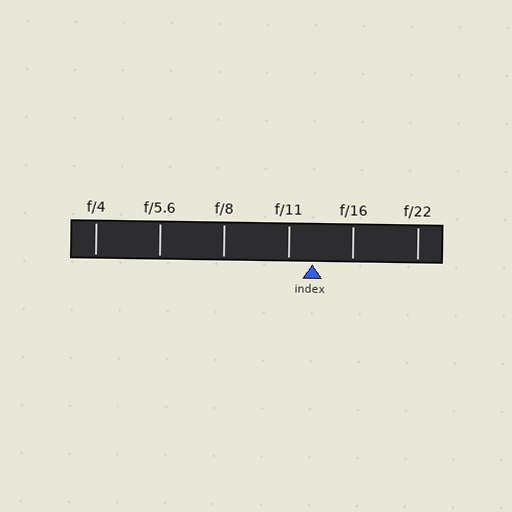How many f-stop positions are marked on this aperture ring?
There are 6 f-stop positions marked.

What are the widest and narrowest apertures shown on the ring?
The widest aperture shown is f/4 and the narrowest is f/22.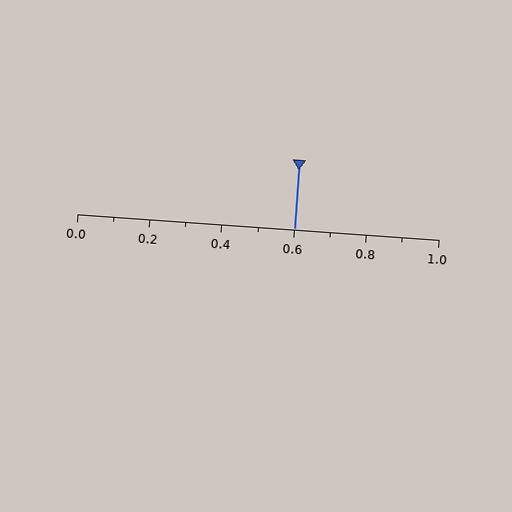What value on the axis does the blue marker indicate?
The marker indicates approximately 0.6.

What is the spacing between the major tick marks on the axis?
The major ticks are spaced 0.2 apart.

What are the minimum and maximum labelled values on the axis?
The axis runs from 0.0 to 1.0.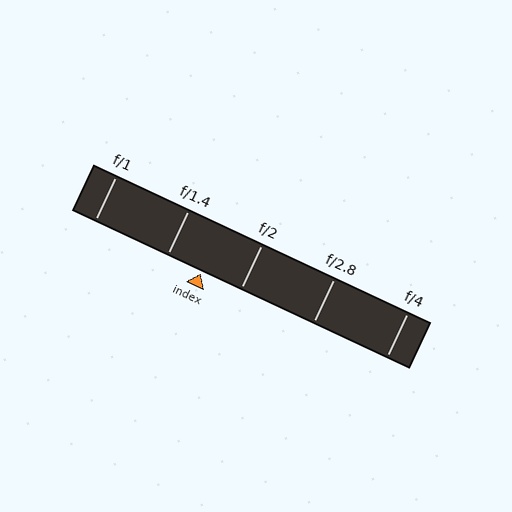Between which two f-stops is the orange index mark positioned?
The index mark is between f/1.4 and f/2.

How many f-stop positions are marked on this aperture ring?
There are 5 f-stop positions marked.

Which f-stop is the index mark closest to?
The index mark is closest to f/1.4.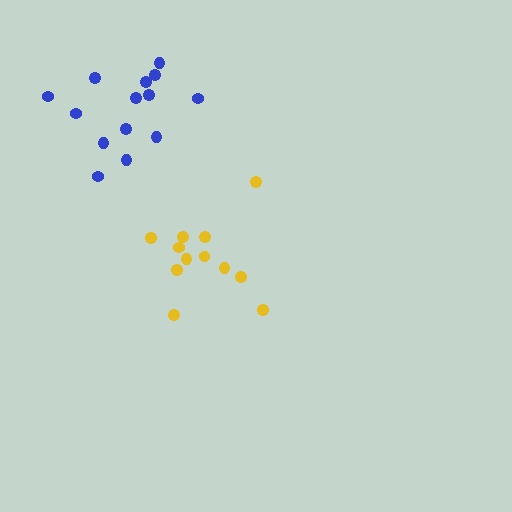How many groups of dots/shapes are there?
There are 2 groups.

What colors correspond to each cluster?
The clusters are colored: blue, yellow.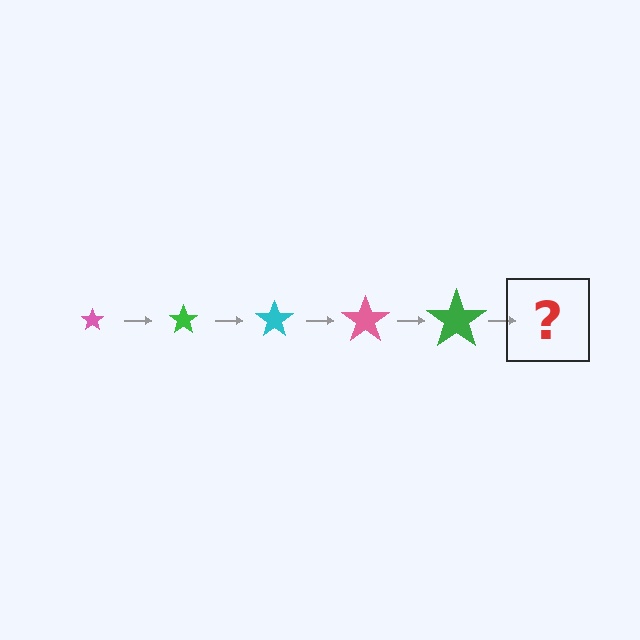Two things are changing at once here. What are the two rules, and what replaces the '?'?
The two rules are that the star grows larger each step and the color cycles through pink, green, and cyan. The '?' should be a cyan star, larger than the previous one.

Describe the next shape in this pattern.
It should be a cyan star, larger than the previous one.